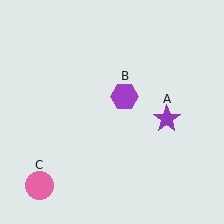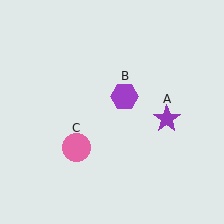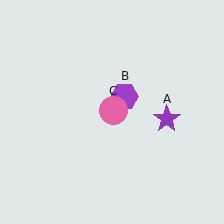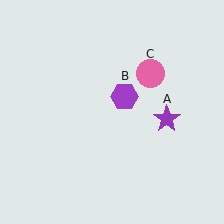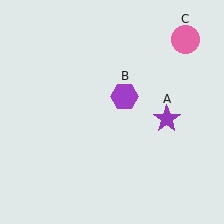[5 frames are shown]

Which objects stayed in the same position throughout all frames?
Purple star (object A) and purple hexagon (object B) remained stationary.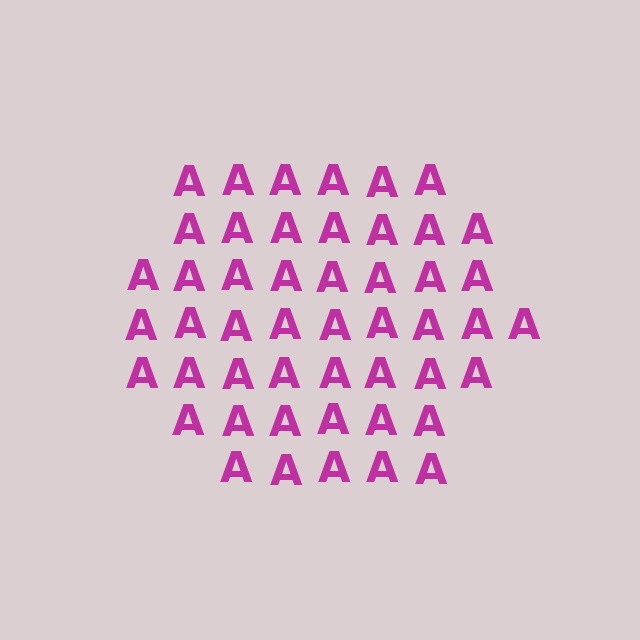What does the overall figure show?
The overall figure shows a hexagon.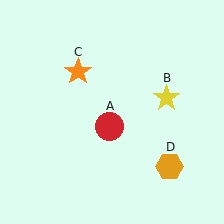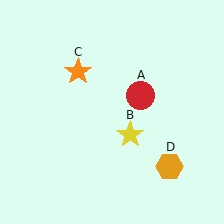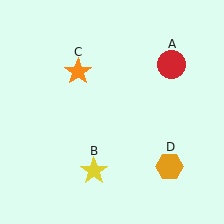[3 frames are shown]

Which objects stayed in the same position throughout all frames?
Orange star (object C) and orange hexagon (object D) remained stationary.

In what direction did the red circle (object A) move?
The red circle (object A) moved up and to the right.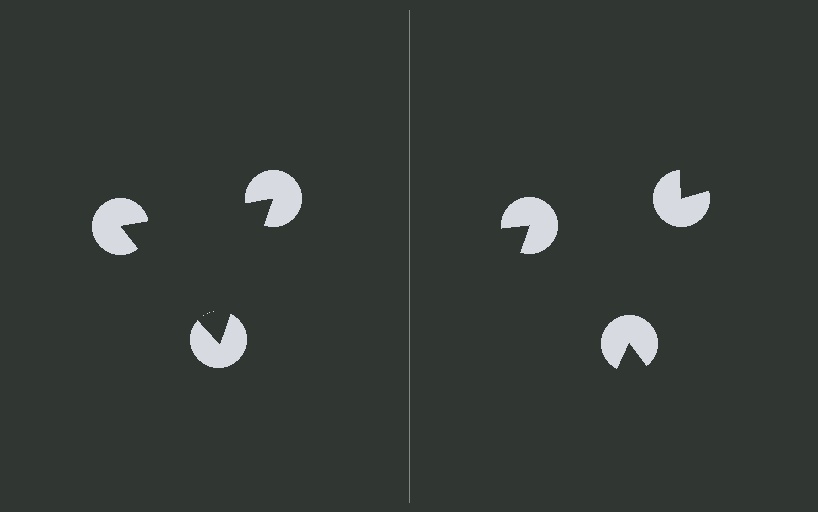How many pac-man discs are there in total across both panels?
6 — 3 on each side.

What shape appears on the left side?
An illusory triangle.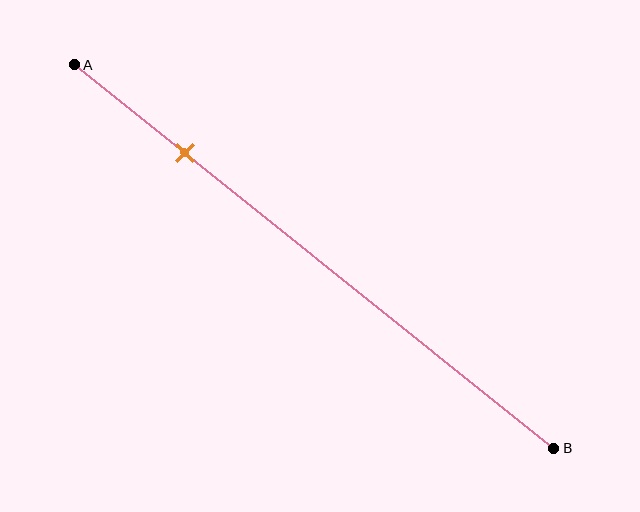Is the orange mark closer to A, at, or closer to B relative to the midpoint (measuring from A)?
The orange mark is closer to point A than the midpoint of segment AB.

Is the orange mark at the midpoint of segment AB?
No, the mark is at about 25% from A, not at the 50% midpoint.